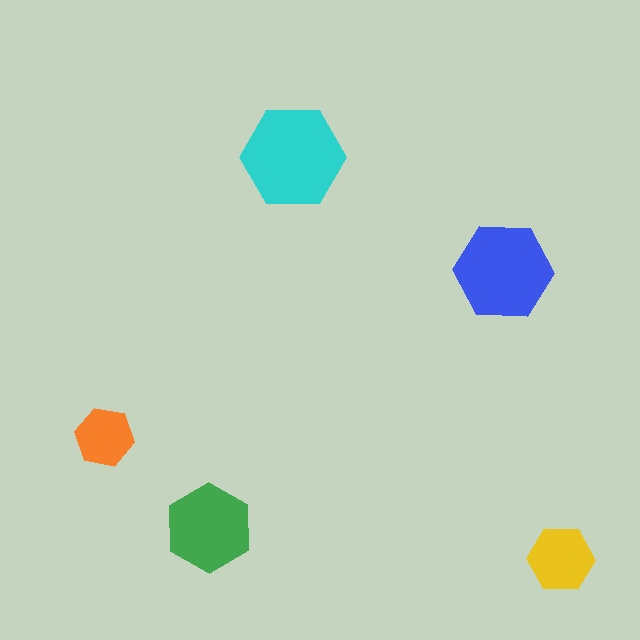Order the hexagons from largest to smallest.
the cyan one, the blue one, the green one, the yellow one, the orange one.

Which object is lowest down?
The yellow hexagon is bottommost.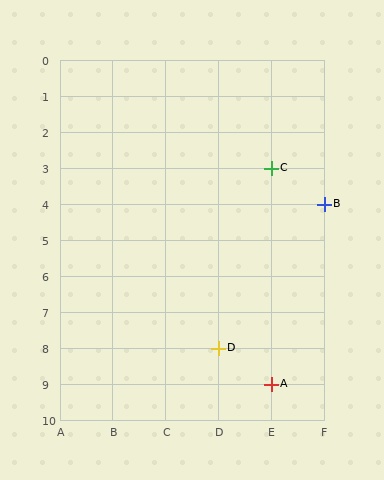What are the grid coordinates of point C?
Point C is at grid coordinates (E, 3).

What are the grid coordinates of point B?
Point B is at grid coordinates (F, 4).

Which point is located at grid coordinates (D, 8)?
Point D is at (D, 8).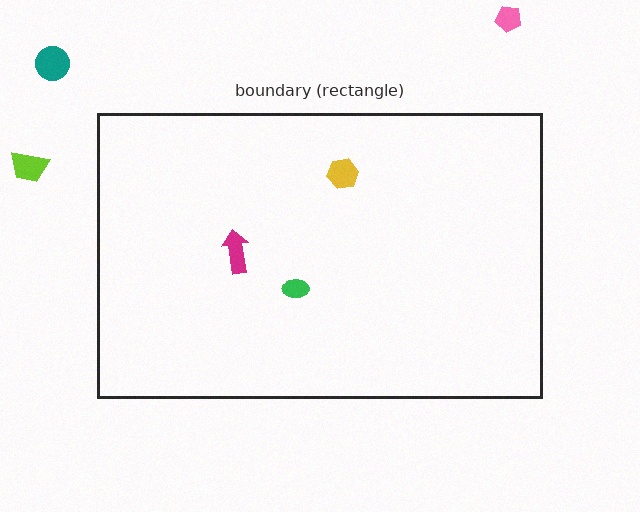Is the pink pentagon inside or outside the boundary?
Outside.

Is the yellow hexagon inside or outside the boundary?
Inside.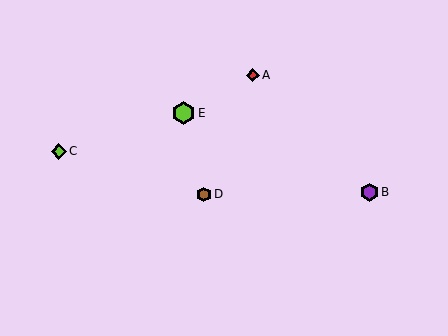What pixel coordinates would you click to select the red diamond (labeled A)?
Click at (253, 75) to select the red diamond A.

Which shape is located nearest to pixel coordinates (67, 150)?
The lime diamond (labeled C) at (59, 151) is nearest to that location.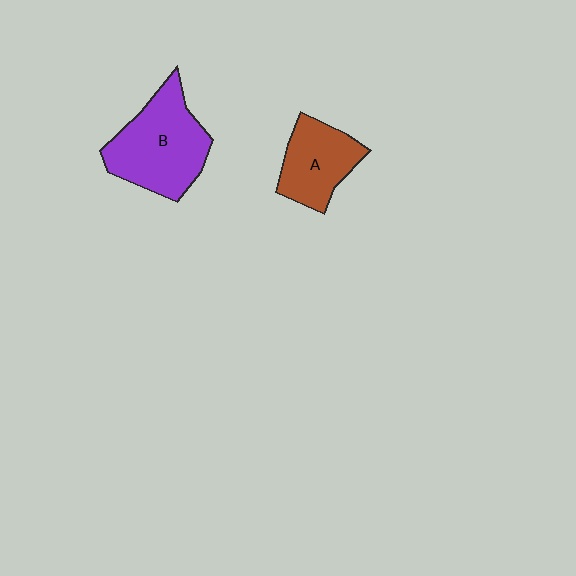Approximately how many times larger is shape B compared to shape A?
Approximately 1.5 times.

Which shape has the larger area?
Shape B (purple).